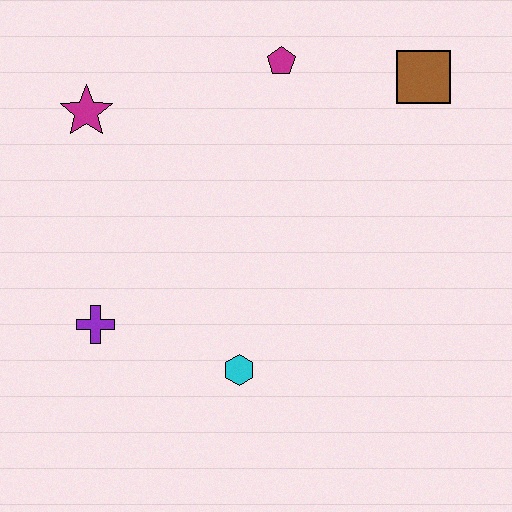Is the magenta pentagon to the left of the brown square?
Yes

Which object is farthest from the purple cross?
The brown square is farthest from the purple cross.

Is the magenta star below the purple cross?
No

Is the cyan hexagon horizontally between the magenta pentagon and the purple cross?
Yes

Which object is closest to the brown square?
The magenta pentagon is closest to the brown square.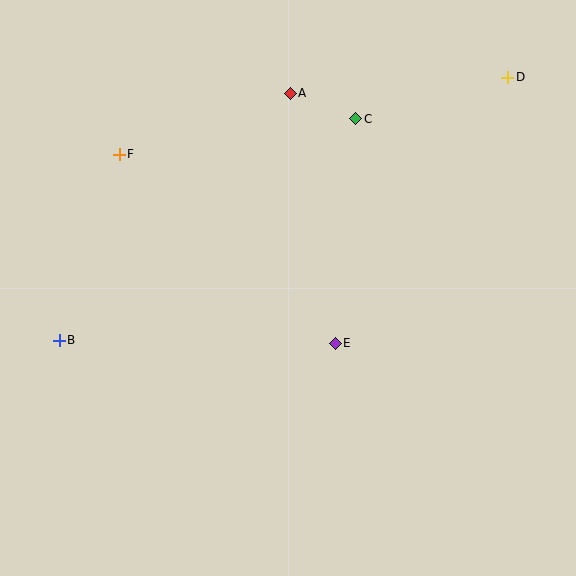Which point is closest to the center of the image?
Point E at (335, 343) is closest to the center.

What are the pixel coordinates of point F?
Point F is at (119, 154).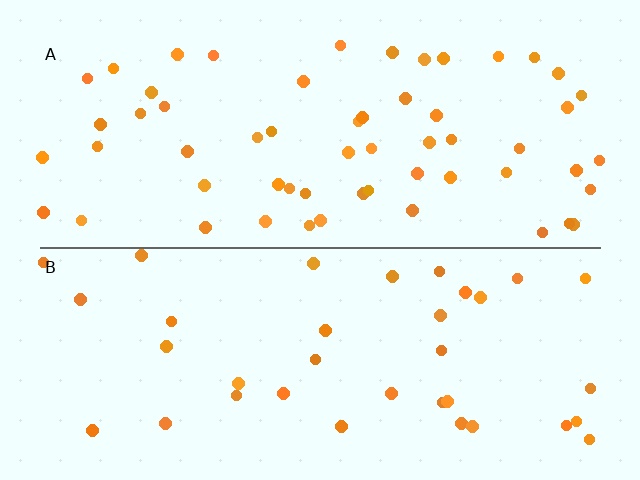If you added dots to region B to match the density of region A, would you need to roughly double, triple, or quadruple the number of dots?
Approximately double.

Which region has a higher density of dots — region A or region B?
A (the top).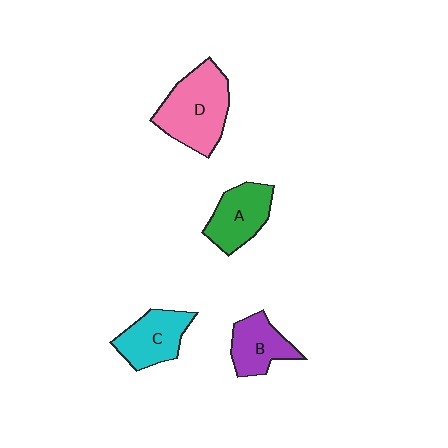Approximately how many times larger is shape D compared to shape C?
Approximately 1.5 times.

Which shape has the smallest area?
Shape B (purple).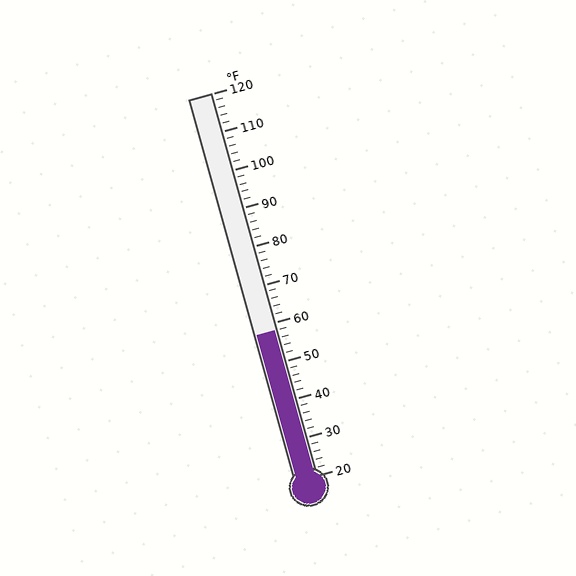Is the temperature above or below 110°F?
The temperature is below 110°F.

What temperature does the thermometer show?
The thermometer shows approximately 58°F.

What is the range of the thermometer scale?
The thermometer scale ranges from 20°F to 120°F.